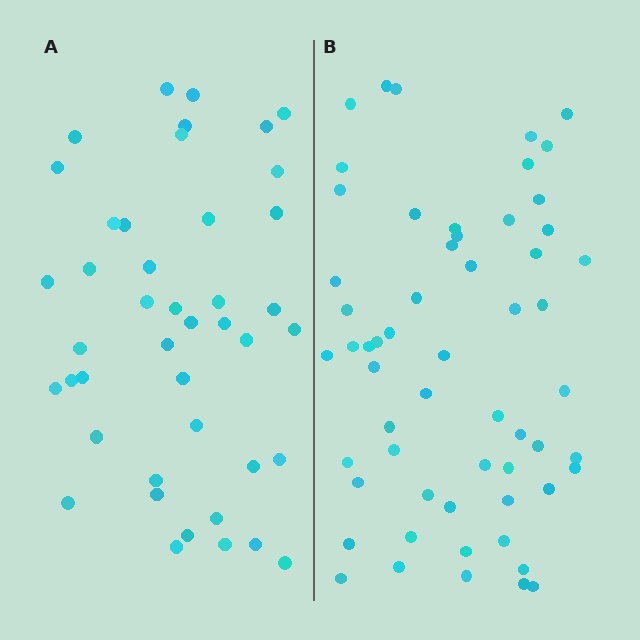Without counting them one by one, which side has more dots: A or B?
Region B (the right region) has more dots.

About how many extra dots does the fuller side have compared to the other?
Region B has approximately 15 more dots than region A.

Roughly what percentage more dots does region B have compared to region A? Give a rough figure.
About 35% more.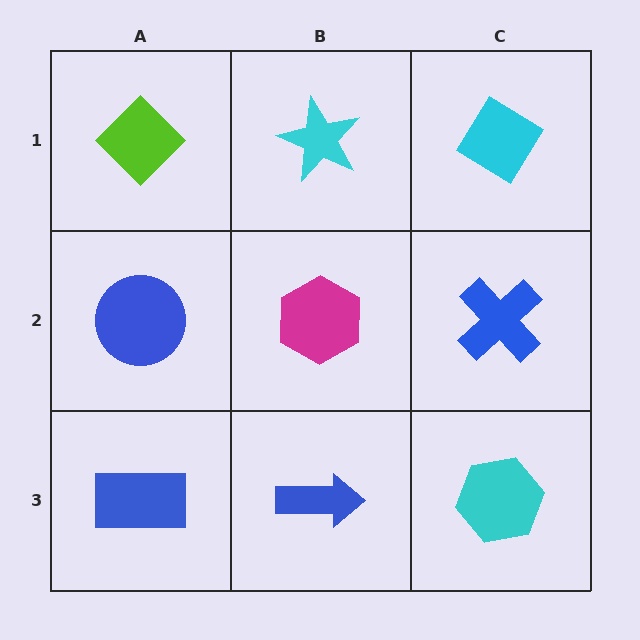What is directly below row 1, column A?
A blue circle.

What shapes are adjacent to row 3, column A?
A blue circle (row 2, column A), a blue arrow (row 3, column B).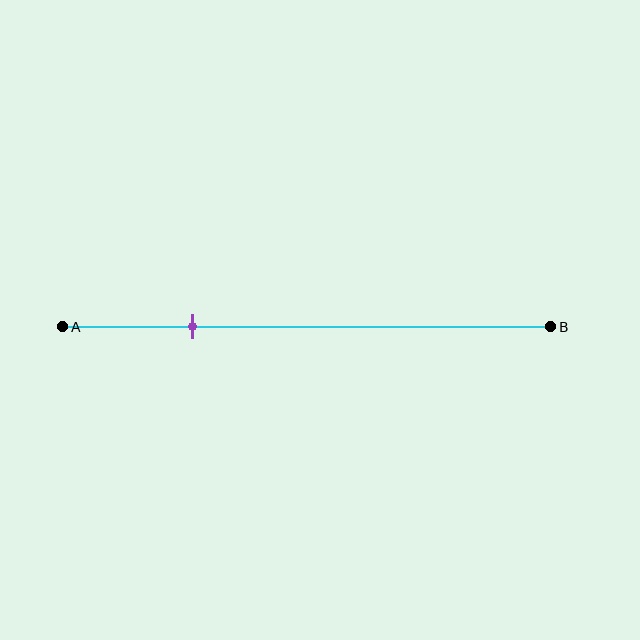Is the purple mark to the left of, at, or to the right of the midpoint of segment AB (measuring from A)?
The purple mark is to the left of the midpoint of segment AB.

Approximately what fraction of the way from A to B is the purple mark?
The purple mark is approximately 25% of the way from A to B.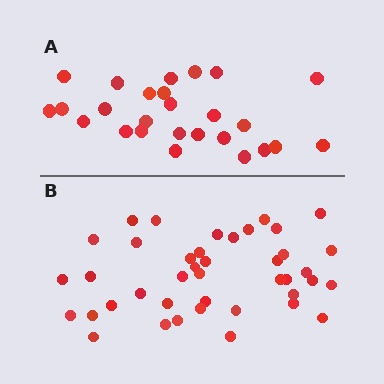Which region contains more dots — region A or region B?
Region B (the bottom region) has more dots.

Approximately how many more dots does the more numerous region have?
Region B has approximately 15 more dots than region A.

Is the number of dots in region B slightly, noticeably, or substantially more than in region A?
Region B has substantially more. The ratio is roughly 1.6 to 1.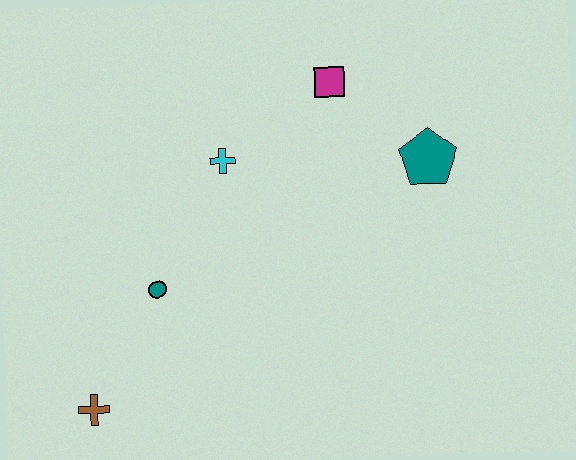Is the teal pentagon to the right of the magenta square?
Yes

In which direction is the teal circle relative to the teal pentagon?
The teal circle is to the left of the teal pentagon.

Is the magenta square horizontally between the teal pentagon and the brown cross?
Yes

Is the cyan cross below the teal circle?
No